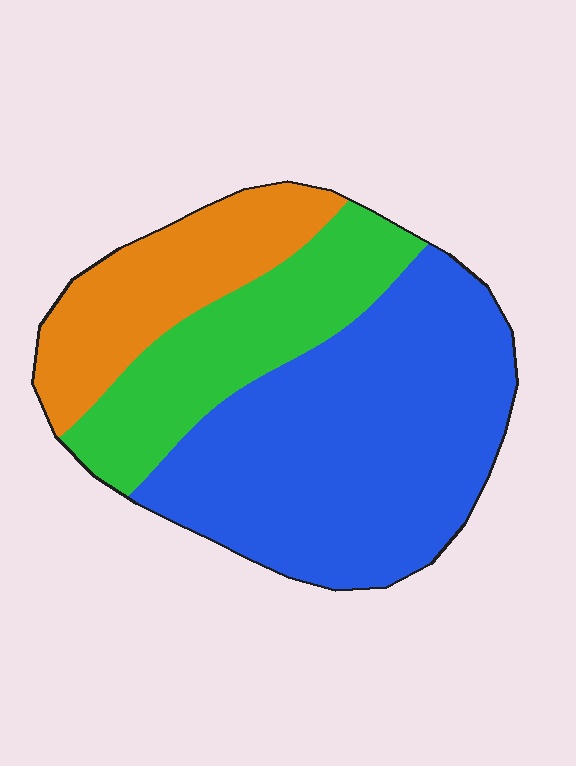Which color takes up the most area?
Blue, at roughly 55%.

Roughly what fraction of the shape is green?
Green takes up less than a quarter of the shape.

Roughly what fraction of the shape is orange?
Orange takes up about one fifth (1/5) of the shape.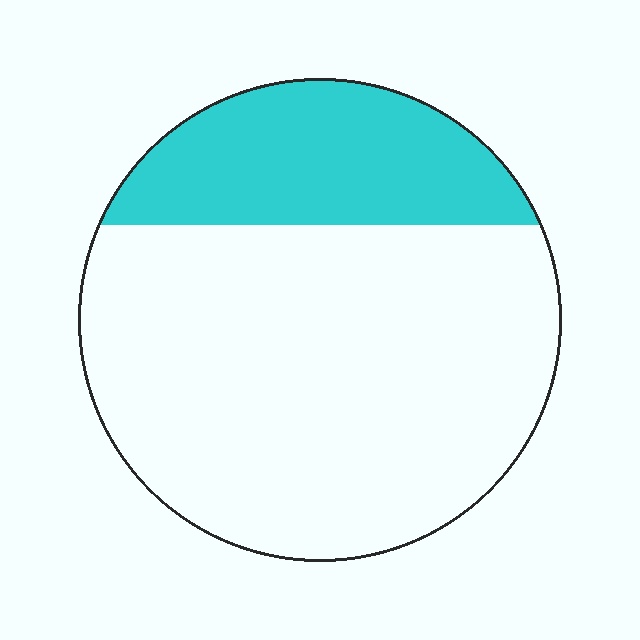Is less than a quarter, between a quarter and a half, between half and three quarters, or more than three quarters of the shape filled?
Between a quarter and a half.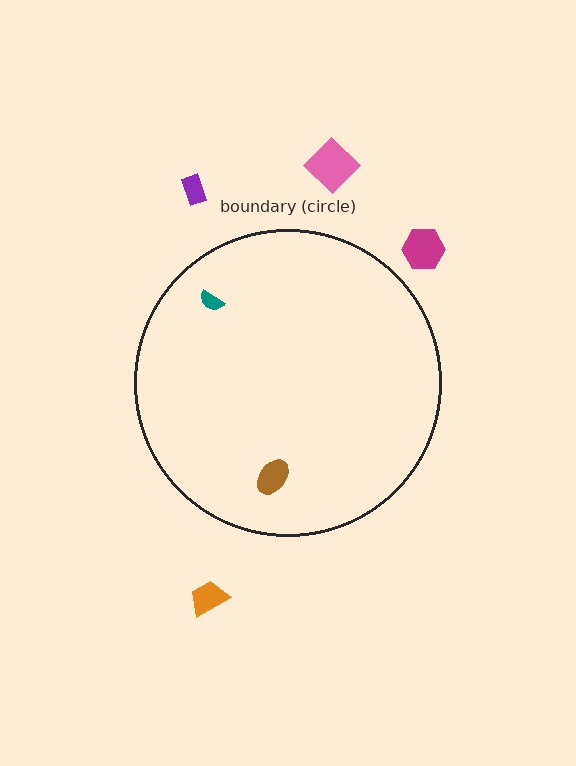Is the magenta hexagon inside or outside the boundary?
Outside.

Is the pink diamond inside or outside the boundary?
Outside.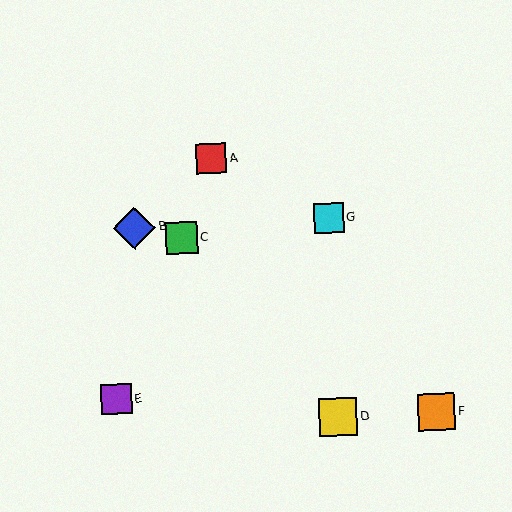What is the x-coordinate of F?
Object F is at x≈436.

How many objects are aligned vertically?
2 objects (D, G) are aligned vertically.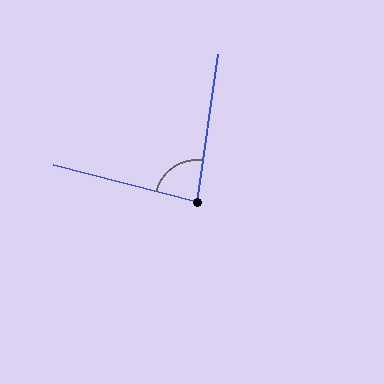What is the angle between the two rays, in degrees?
Approximately 84 degrees.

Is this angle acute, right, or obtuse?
It is acute.